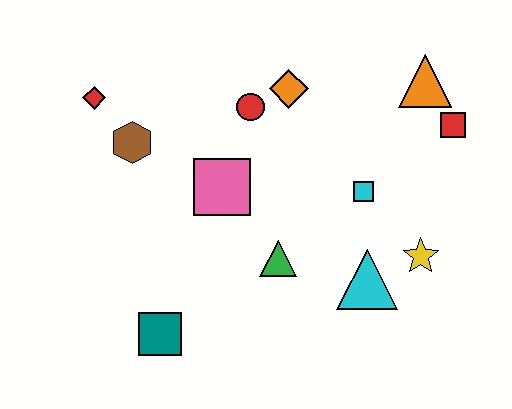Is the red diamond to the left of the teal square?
Yes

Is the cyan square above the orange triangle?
No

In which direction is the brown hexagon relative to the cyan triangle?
The brown hexagon is to the left of the cyan triangle.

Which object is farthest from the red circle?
The teal square is farthest from the red circle.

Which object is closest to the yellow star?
The cyan triangle is closest to the yellow star.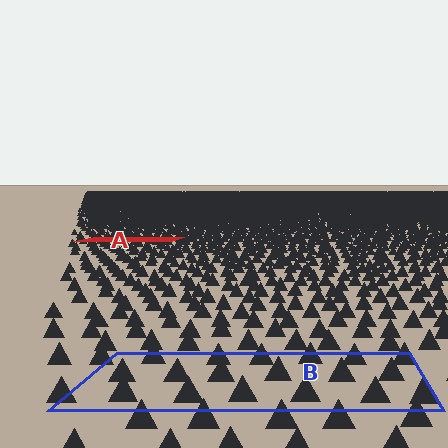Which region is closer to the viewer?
Region B is closer. The texture elements there are larger and more spread out.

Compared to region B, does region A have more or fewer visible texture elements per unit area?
Region A has more texture elements per unit area — they are packed more densely because it is farther away.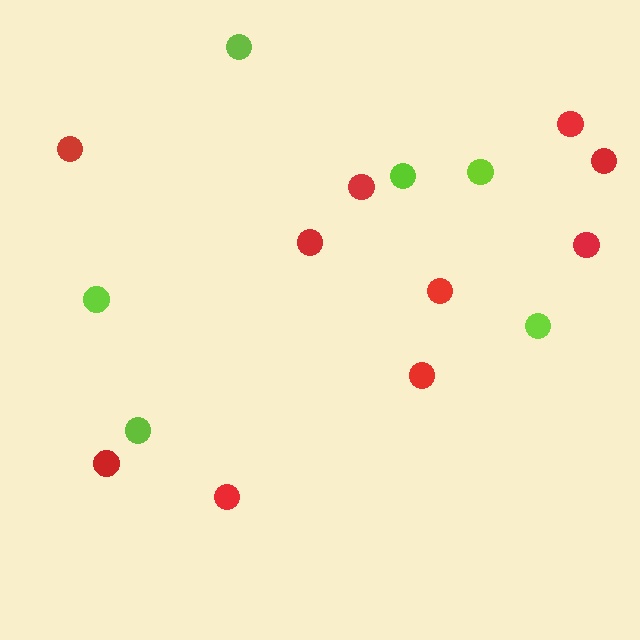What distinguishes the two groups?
There are 2 groups: one group of red circles (10) and one group of lime circles (6).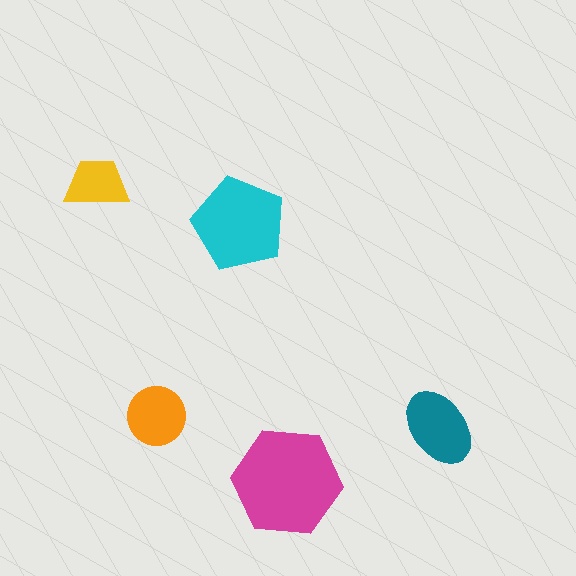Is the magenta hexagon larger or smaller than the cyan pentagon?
Larger.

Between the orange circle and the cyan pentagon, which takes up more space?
The cyan pentagon.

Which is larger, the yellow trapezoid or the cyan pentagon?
The cyan pentagon.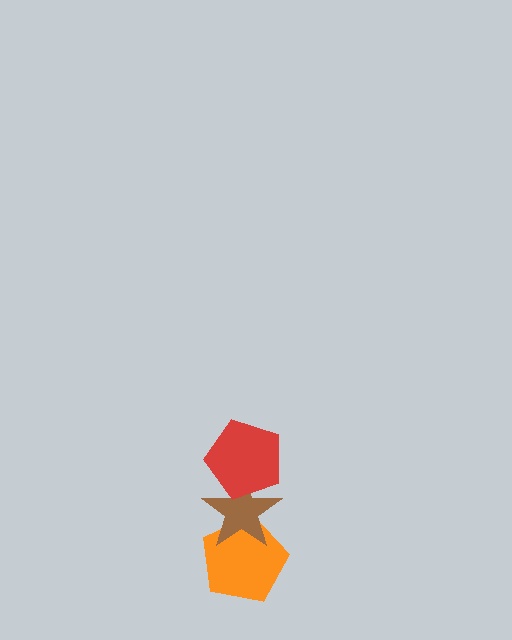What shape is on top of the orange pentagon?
The brown star is on top of the orange pentagon.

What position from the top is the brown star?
The brown star is 2nd from the top.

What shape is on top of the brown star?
The red pentagon is on top of the brown star.